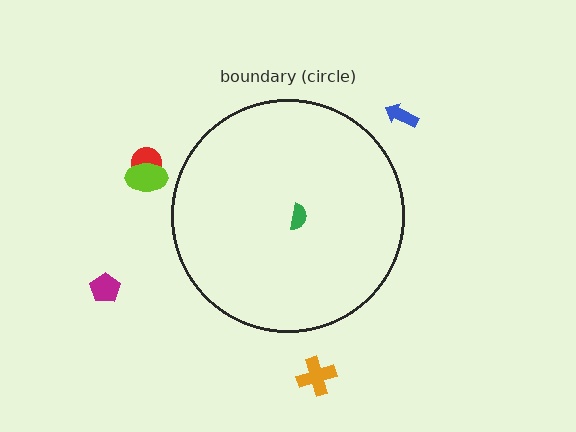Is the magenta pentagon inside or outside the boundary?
Outside.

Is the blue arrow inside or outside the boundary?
Outside.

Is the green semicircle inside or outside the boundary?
Inside.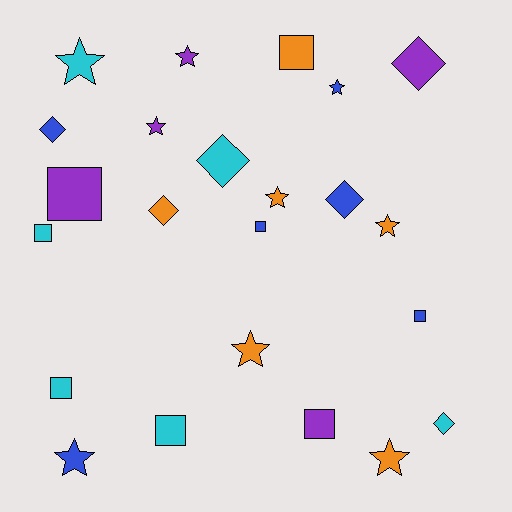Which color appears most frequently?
Blue, with 6 objects.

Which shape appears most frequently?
Star, with 9 objects.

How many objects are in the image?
There are 23 objects.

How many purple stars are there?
There are 2 purple stars.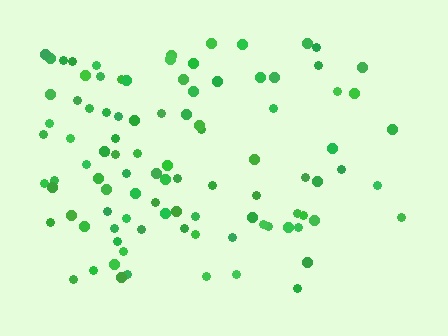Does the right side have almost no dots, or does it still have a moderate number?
Still a moderate number, just noticeably fewer than the left.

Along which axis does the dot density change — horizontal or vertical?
Horizontal.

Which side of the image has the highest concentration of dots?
The left.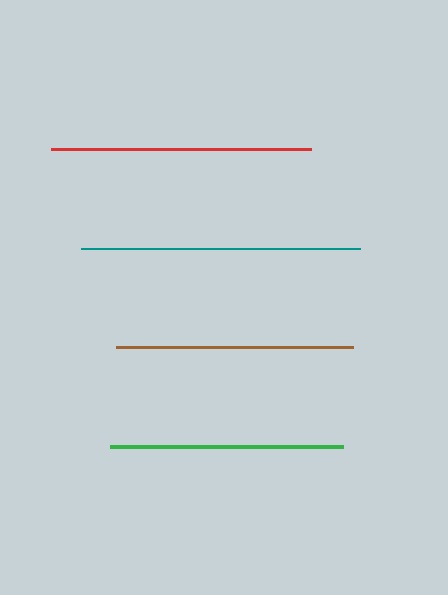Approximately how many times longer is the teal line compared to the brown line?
The teal line is approximately 1.2 times the length of the brown line.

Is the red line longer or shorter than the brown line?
The red line is longer than the brown line.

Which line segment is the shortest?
The green line is the shortest at approximately 233 pixels.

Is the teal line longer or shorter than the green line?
The teal line is longer than the green line.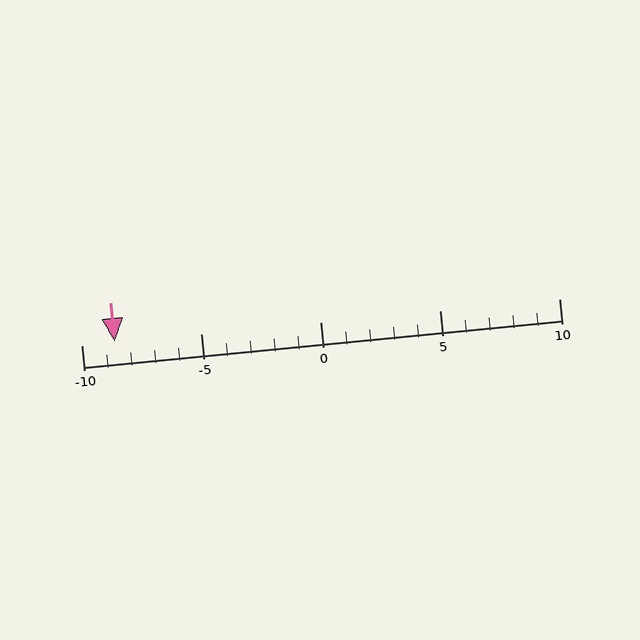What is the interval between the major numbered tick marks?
The major tick marks are spaced 5 units apart.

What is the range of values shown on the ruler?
The ruler shows values from -10 to 10.